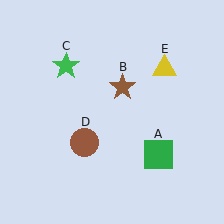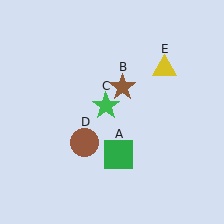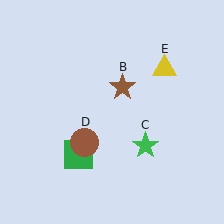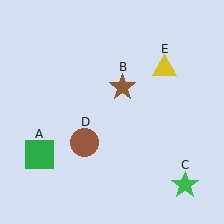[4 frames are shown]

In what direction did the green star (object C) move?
The green star (object C) moved down and to the right.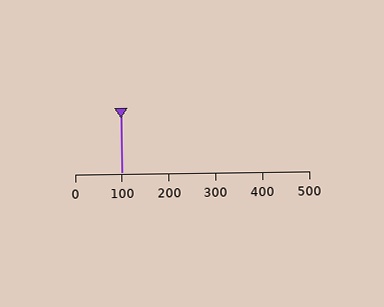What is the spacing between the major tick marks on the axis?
The major ticks are spaced 100 apart.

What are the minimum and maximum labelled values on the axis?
The axis runs from 0 to 500.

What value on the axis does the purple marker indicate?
The marker indicates approximately 100.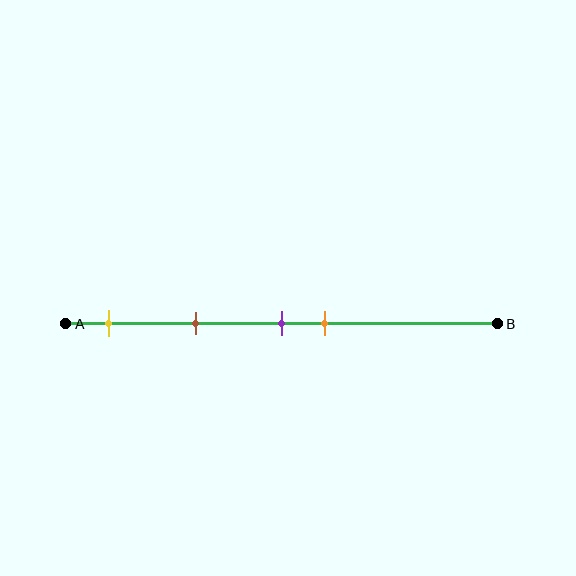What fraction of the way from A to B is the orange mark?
The orange mark is approximately 60% (0.6) of the way from A to B.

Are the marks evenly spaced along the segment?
No, the marks are not evenly spaced.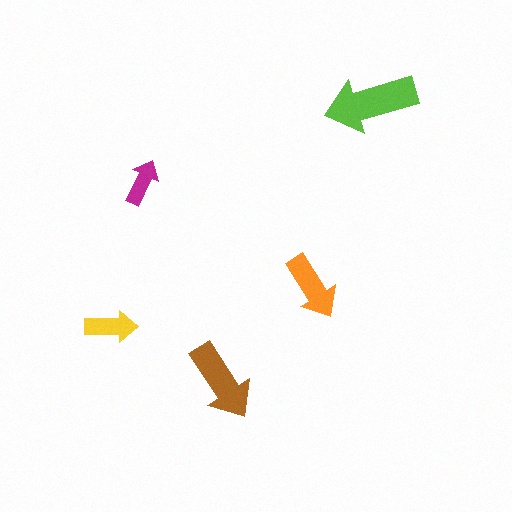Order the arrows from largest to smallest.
the lime one, the brown one, the orange one, the yellow one, the magenta one.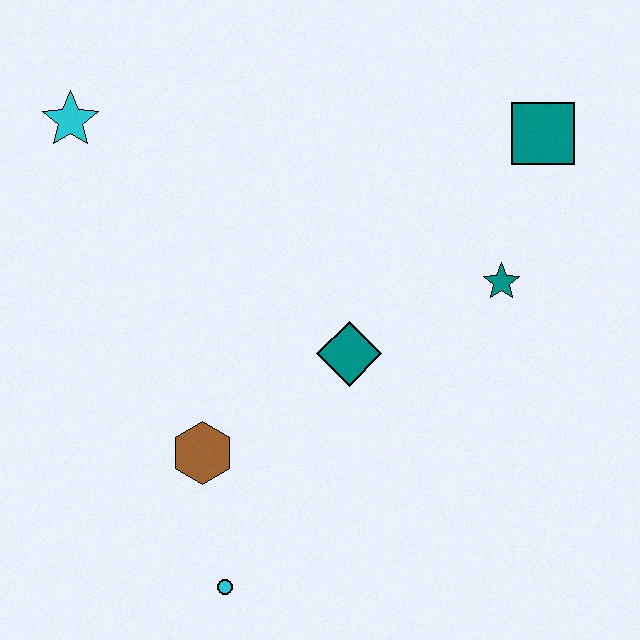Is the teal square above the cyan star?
No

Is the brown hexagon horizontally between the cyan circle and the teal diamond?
No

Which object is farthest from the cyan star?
The cyan circle is farthest from the cyan star.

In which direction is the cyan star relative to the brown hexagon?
The cyan star is above the brown hexagon.